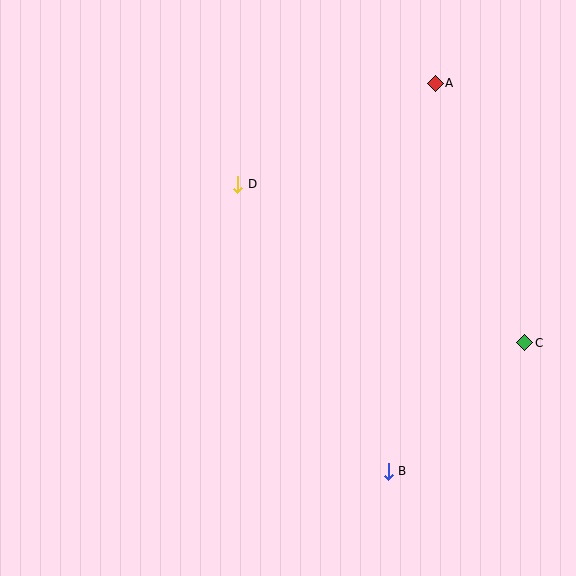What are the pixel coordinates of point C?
Point C is at (525, 343).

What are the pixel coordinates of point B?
Point B is at (388, 471).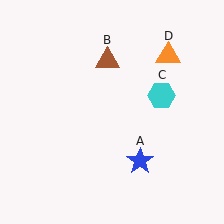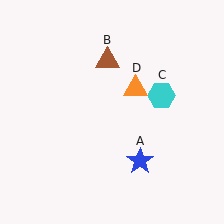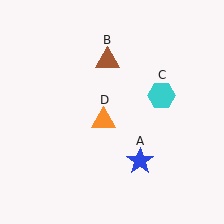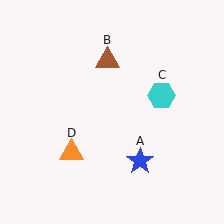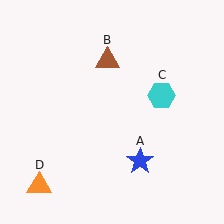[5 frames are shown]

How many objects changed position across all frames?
1 object changed position: orange triangle (object D).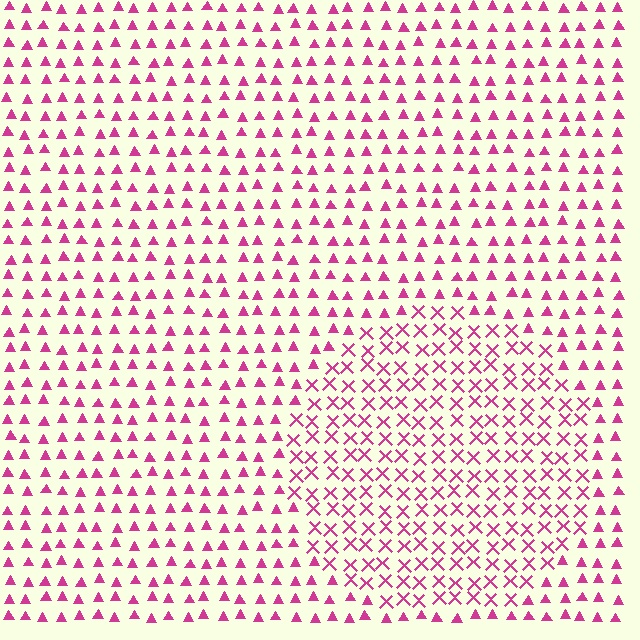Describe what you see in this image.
The image is filled with small magenta elements arranged in a uniform grid. A circle-shaped region contains X marks, while the surrounding area contains triangles. The boundary is defined purely by the change in element shape.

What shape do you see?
I see a circle.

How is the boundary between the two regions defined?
The boundary is defined by a change in element shape: X marks inside vs. triangles outside. All elements share the same color and spacing.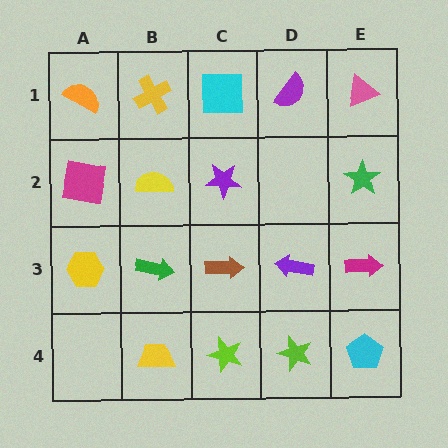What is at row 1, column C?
A cyan square.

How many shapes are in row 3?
5 shapes.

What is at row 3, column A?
A yellow hexagon.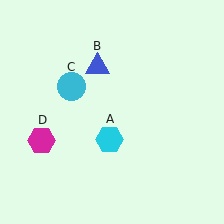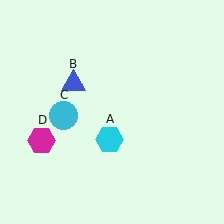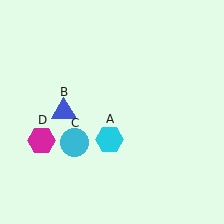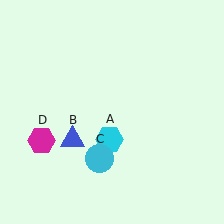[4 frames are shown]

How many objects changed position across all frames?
2 objects changed position: blue triangle (object B), cyan circle (object C).